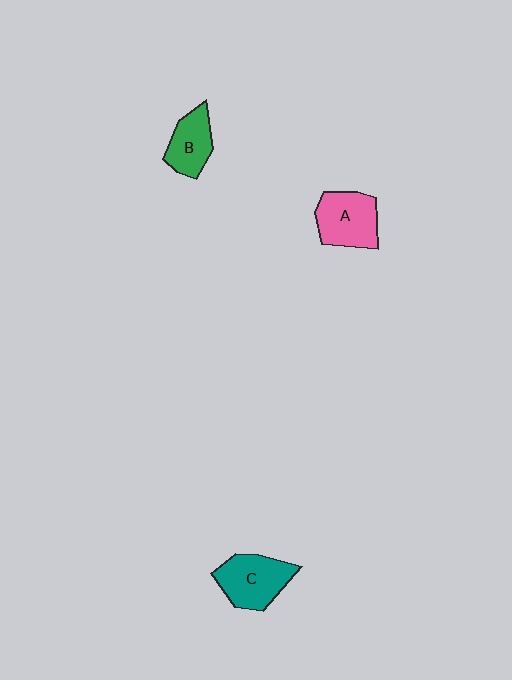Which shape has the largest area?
Shape C (teal).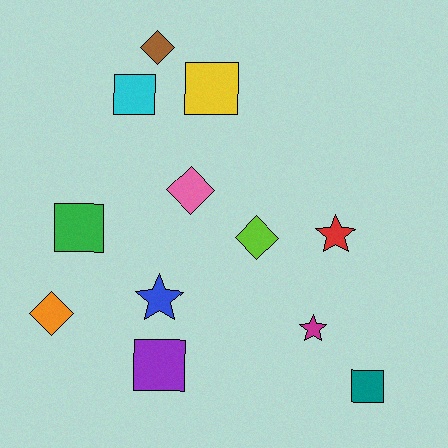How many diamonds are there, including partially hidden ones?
There are 4 diamonds.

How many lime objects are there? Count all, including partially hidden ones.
There is 1 lime object.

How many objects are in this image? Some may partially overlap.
There are 12 objects.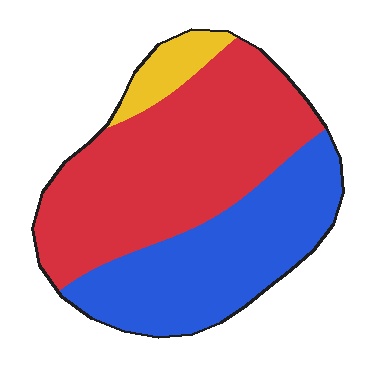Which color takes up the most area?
Red, at roughly 55%.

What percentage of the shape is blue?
Blue takes up about three eighths (3/8) of the shape.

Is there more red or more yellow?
Red.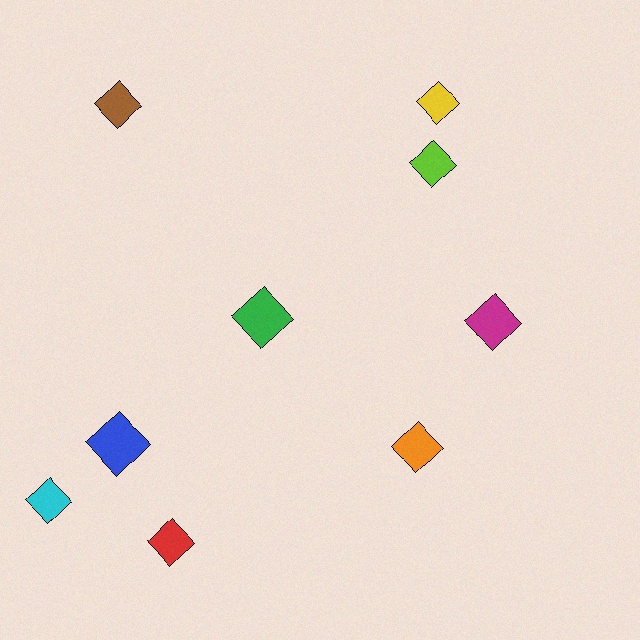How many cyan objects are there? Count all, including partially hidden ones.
There is 1 cyan object.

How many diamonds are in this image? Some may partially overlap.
There are 9 diamonds.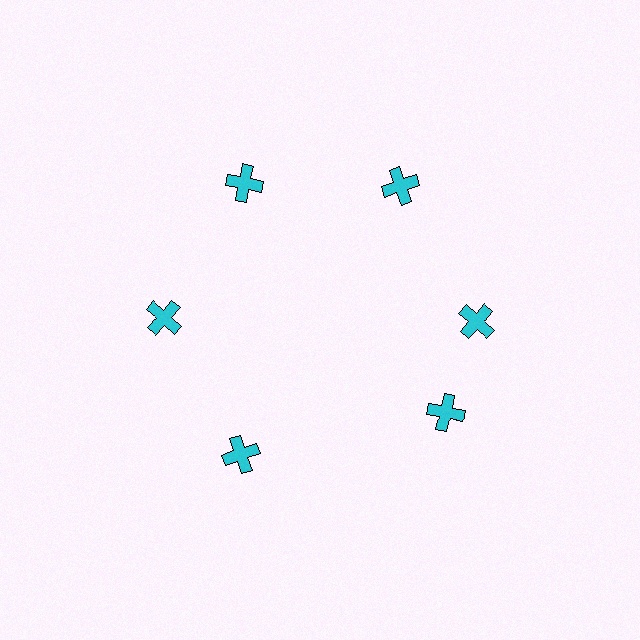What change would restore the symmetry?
The symmetry would be restored by rotating it back into even spacing with its neighbors so that all 6 crosses sit at equal angles and equal distance from the center.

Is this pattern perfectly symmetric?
No. The 6 cyan crosses are arranged in a ring, but one element near the 5 o'clock position is rotated out of alignment along the ring, breaking the 6-fold rotational symmetry.